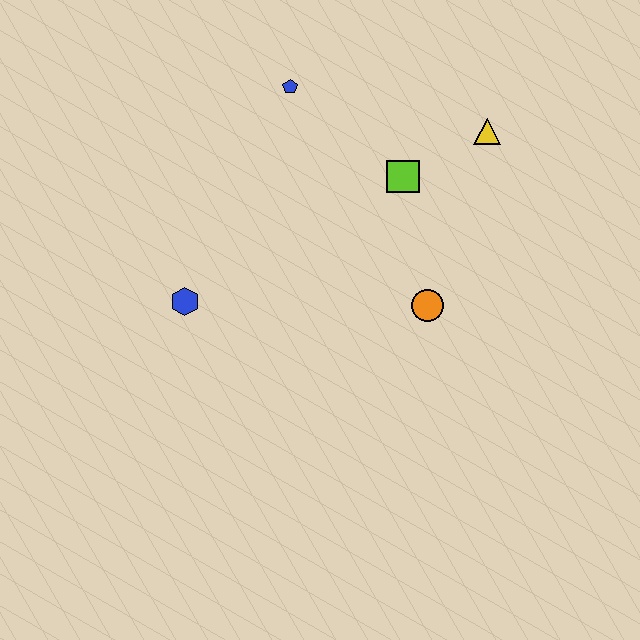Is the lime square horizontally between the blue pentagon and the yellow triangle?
Yes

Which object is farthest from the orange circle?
The blue pentagon is farthest from the orange circle.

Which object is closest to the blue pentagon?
The lime square is closest to the blue pentagon.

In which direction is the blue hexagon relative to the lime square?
The blue hexagon is to the left of the lime square.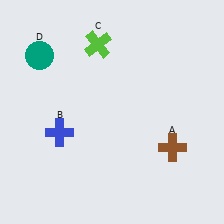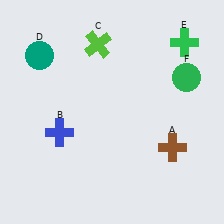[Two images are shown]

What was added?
A green cross (E), a green circle (F) were added in Image 2.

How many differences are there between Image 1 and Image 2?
There are 2 differences between the two images.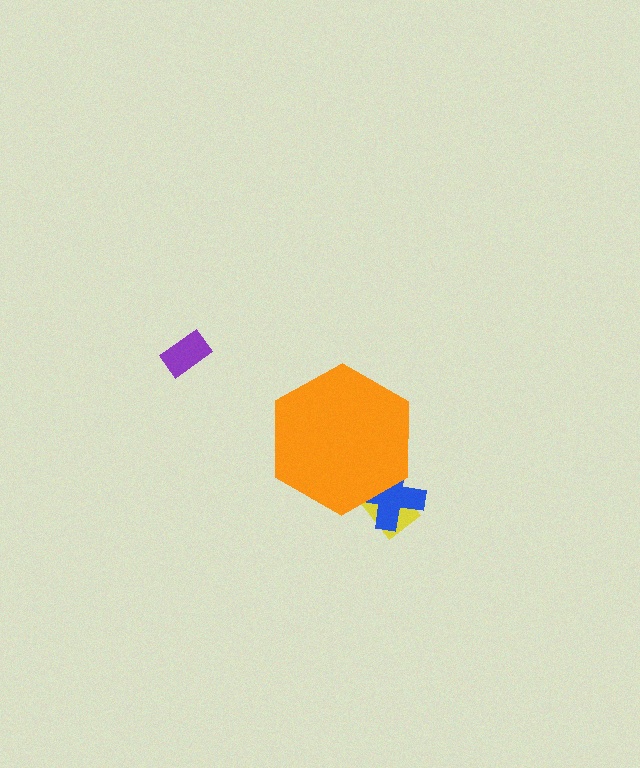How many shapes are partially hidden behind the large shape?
2 shapes are partially hidden.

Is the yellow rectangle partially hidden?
Yes, the yellow rectangle is partially hidden behind the orange hexagon.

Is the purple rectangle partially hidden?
No, the purple rectangle is fully visible.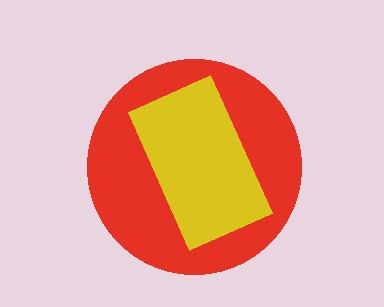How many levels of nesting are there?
2.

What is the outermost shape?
The red circle.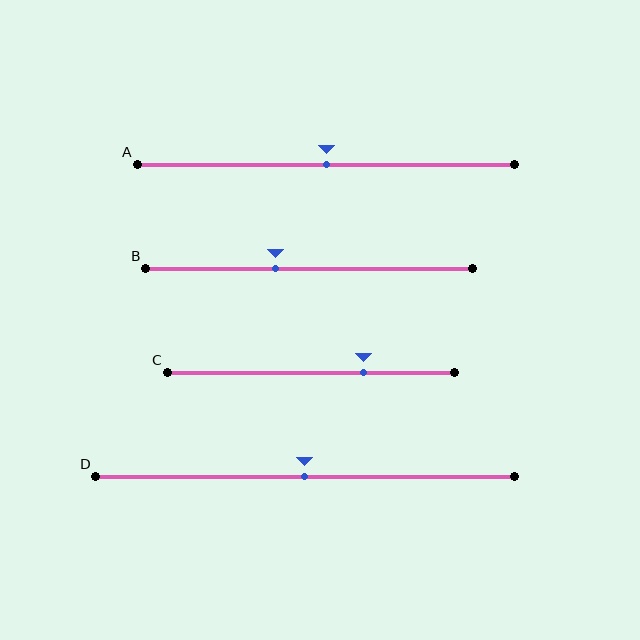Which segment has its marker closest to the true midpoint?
Segment A has its marker closest to the true midpoint.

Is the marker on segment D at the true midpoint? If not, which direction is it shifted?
Yes, the marker on segment D is at the true midpoint.